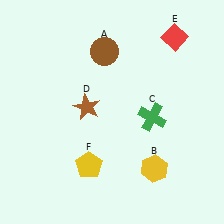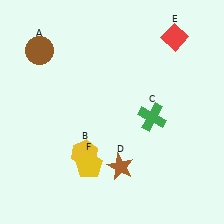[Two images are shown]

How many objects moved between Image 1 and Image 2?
3 objects moved between the two images.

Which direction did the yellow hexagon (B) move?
The yellow hexagon (B) moved left.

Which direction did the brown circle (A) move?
The brown circle (A) moved left.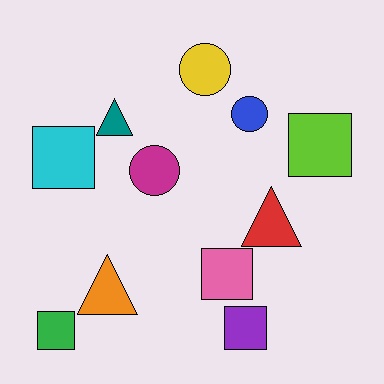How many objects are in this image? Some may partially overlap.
There are 11 objects.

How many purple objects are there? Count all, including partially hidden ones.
There is 1 purple object.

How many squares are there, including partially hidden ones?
There are 5 squares.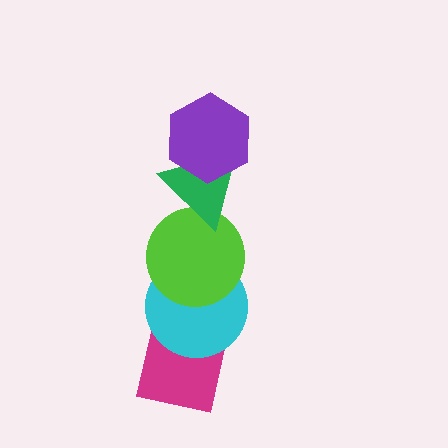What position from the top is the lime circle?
The lime circle is 3rd from the top.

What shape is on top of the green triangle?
The purple hexagon is on top of the green triangle.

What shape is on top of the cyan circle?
The lime circle is on top of the cyan circle.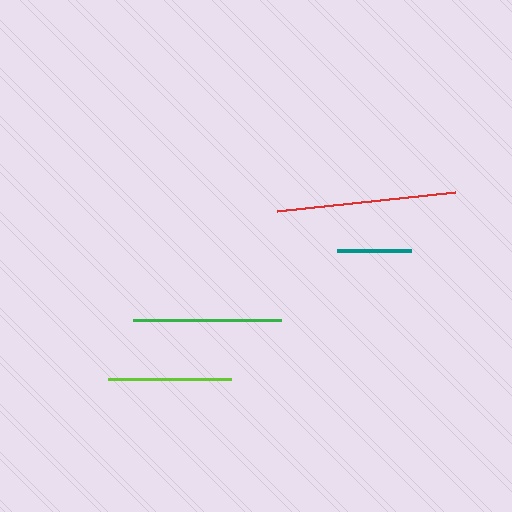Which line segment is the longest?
The red line is the longest at approximately 179 pixels.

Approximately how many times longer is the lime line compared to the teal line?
The lime line is approximately 1.7 times the length of the teal line.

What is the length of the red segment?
The red segment is approximately 179 pixels long.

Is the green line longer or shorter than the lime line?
The green line is longer than the lime line.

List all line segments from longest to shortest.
From longest to shortest: red, green, lime, teal.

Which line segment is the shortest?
The teal line is the shortest at approximately 73 pixels.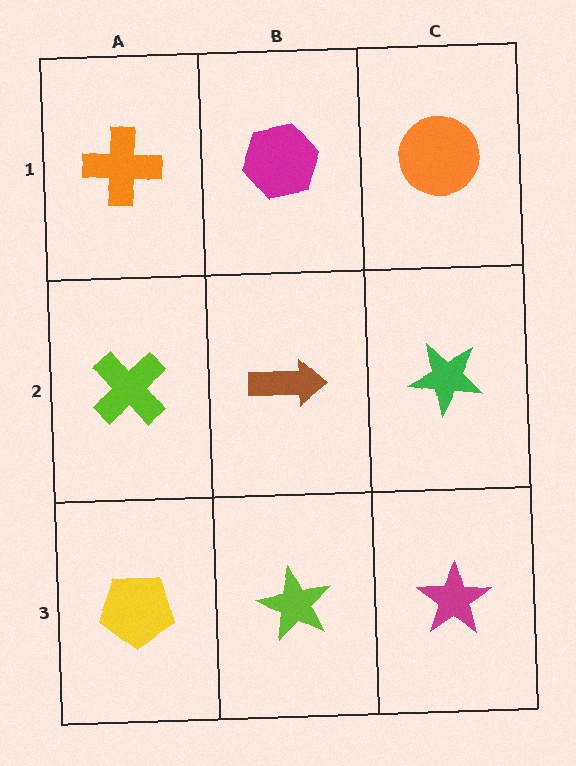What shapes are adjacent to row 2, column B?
A magenta hexagon (row 1, column B), a lime star (row 3, column B), a lime cross (row 2, column A), a green star (row 2, column C).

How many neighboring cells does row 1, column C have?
2.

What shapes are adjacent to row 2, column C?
An orange circle (row 1, column C), a magenta star (row 3, column C), a brown arrow (row 2, column B).